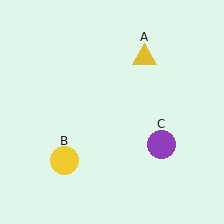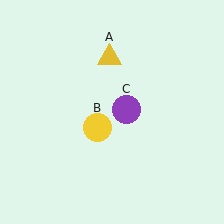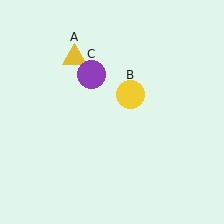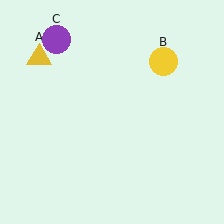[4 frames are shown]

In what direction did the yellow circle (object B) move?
The yellow circle (object B) moved up and to the right.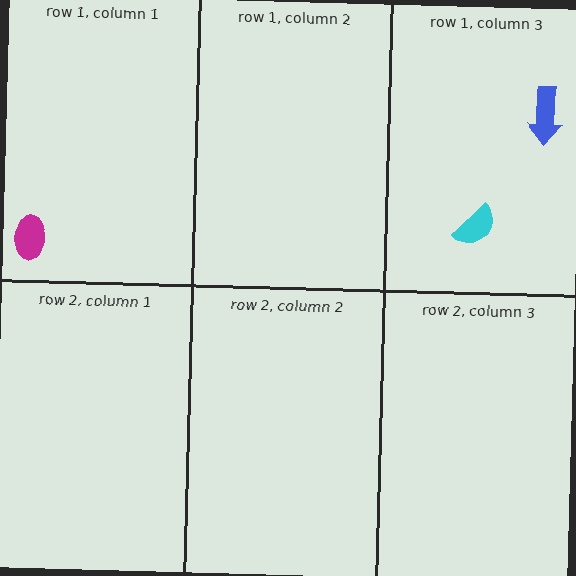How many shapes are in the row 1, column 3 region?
2.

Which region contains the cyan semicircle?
The row 1, column 3 region.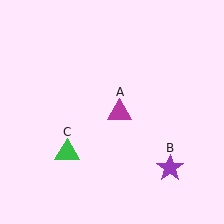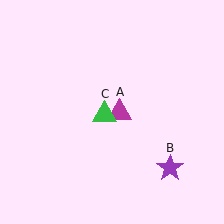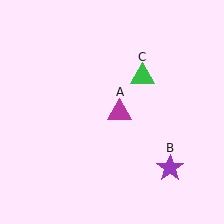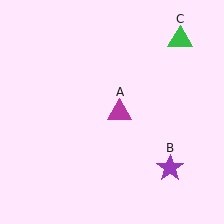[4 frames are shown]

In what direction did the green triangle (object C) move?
The green triangle (object C) moved up and to the right.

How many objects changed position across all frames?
1 object changed position: green triangle (object C).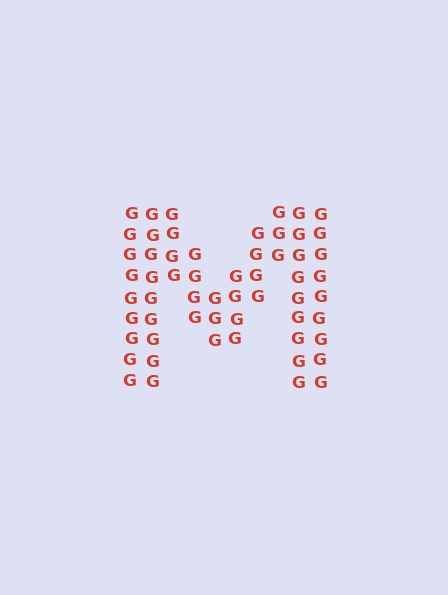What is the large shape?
The large shape is the letter M.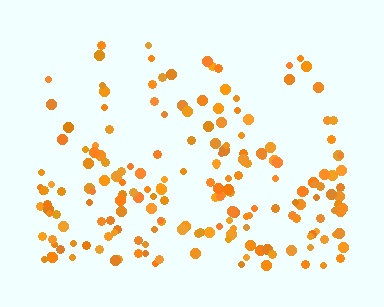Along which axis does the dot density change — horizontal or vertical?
Vertical.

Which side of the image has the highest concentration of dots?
The bottom.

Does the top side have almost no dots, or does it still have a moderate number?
Still a moderate number, just noticeably fewer than the bottom.